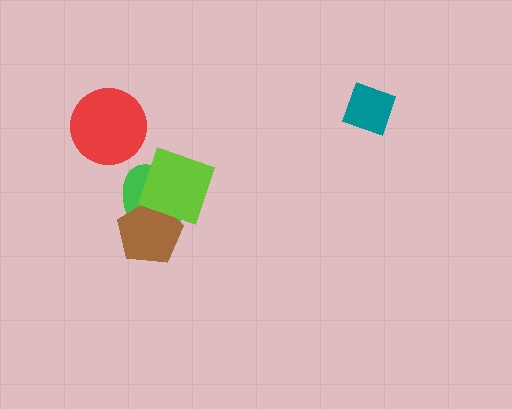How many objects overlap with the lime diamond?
2 objects overlap with the lime diamond.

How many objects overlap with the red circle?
0 objects overlap with the red circle.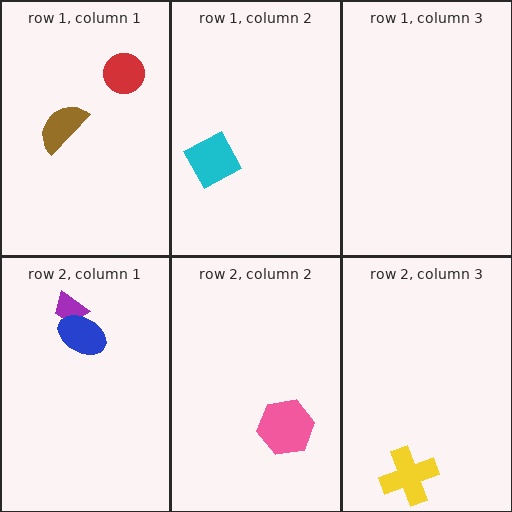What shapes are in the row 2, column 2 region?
The pink hexagon.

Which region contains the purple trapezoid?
The row 2, column 1 region.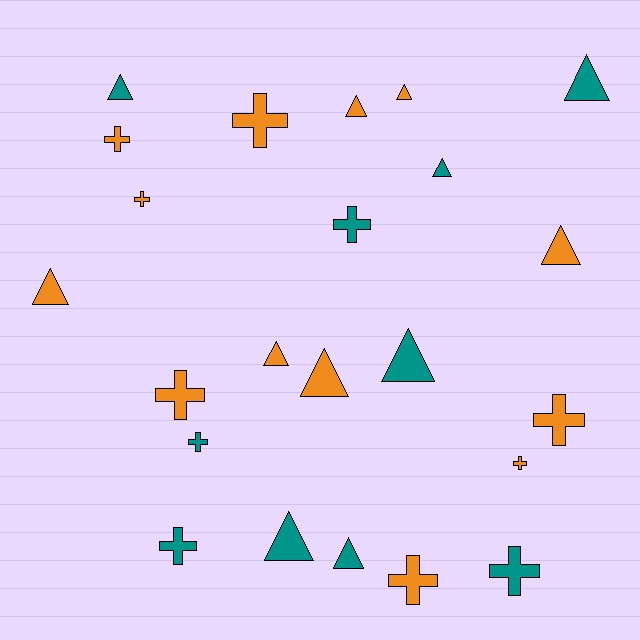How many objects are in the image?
There are 23 objects.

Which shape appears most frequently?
Triangle, with 12 objects.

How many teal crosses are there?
There are 4 teal crosses.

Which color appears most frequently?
Orange, with 13 objects.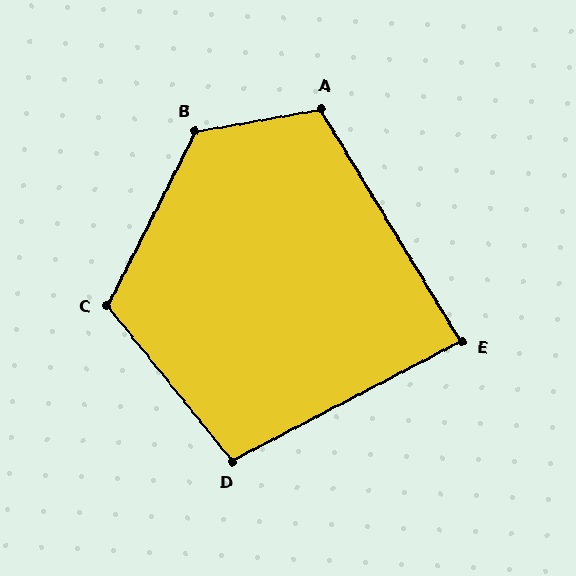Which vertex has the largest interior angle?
B, at approximately 127 degrees.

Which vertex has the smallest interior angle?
E, at approximately 86 degrees.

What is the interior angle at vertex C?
Approximately 114 degrees (obtuse).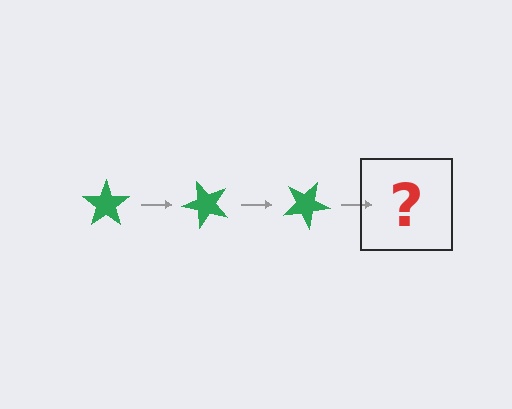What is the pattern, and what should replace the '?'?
The pattern is that the star rotates 50 degrees each step. The '?' should be a green star rotated 150 degrees.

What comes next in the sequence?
The next element should be a green star rotated 150 degrees.